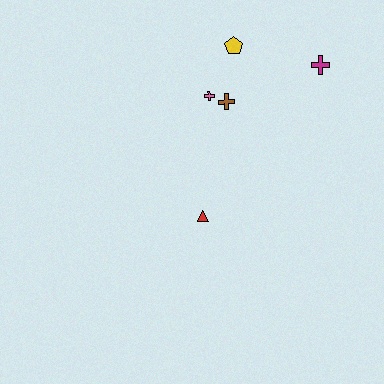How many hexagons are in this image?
There are no hexagons.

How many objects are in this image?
There are 5 objects.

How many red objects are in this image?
There is 1 red object.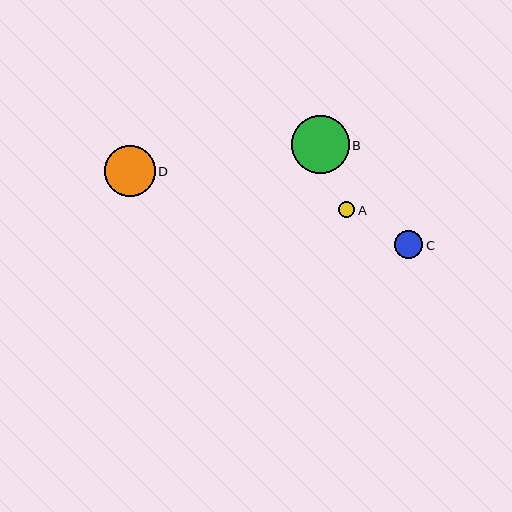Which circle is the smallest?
Circle A is the smallest with a size of approximately 16 pixels.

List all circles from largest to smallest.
From largest to smallest: B, D, C, A.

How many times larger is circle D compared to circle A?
Circle D is approximately 3.2 times the size of circle A.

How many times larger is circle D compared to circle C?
Circle D is approximately 1.8 times the size of circle C.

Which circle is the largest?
Circle B is the largest with a size of approximately 58 pixels.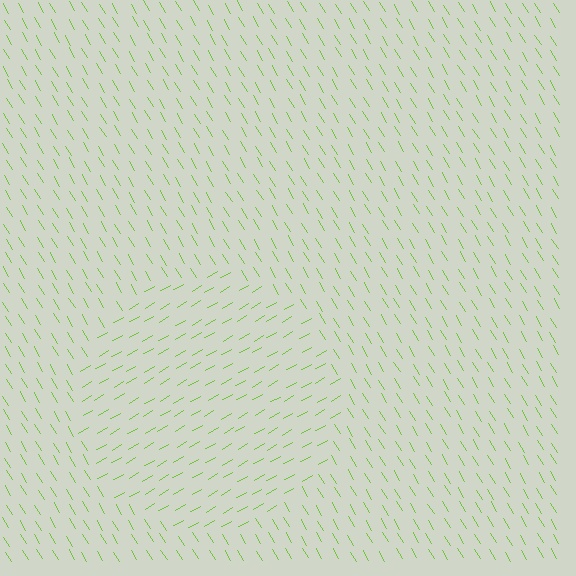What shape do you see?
I see a circle.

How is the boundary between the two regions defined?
The boundary is defined purely by a change in line orientation (approximately 89 degrees difference). All lines are the same color and thickness.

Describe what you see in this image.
The image is filled with small lime line segments. A circle region in the image has lines oriented differently from the surrounding lines, creating a visible texture boundary.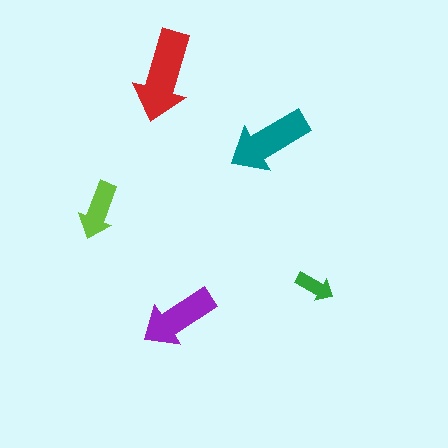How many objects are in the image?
There are 5 objects in the image.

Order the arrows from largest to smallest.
the red one, the teal one, the purple one, the lime one, the green one.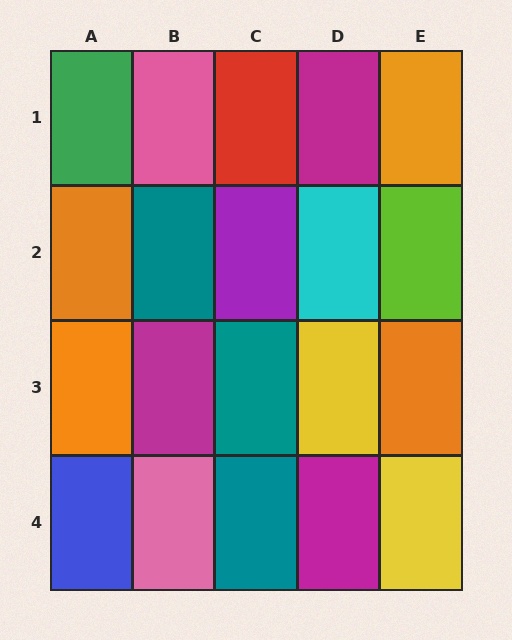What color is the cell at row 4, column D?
Magenta.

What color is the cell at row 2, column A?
Orange.